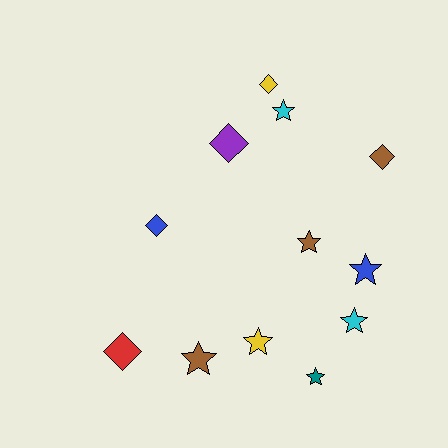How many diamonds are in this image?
There are 5 diamonds.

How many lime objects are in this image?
There are no lime objects.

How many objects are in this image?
There are 12 objects.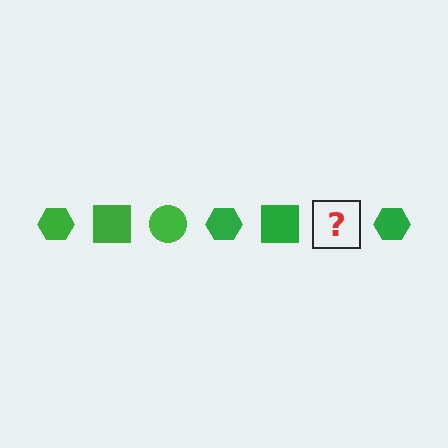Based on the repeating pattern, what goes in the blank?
The blank should be a green circle.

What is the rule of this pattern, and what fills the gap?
The rule is that the pattern cycles through hexagon, square, circle shapes in green. The gap should be filled with a green circle.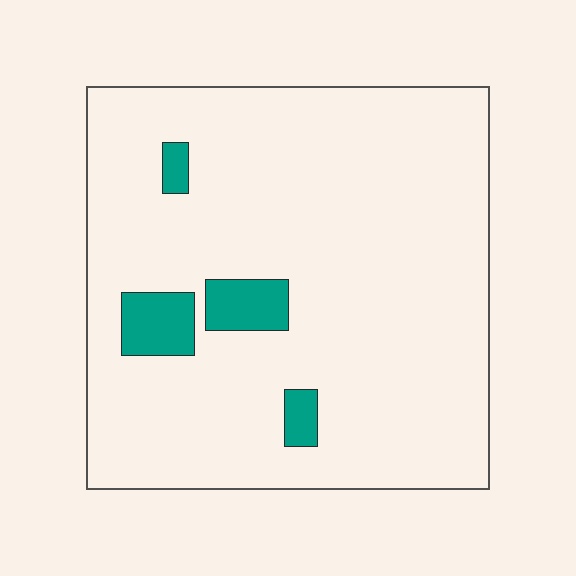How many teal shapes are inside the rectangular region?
4.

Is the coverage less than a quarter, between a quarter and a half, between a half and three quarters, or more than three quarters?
Less than a quarter.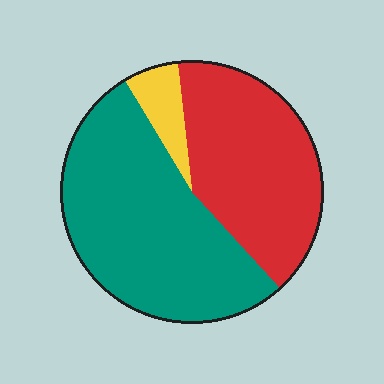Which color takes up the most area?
Teal, at roughly 55%.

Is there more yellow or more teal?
Teal.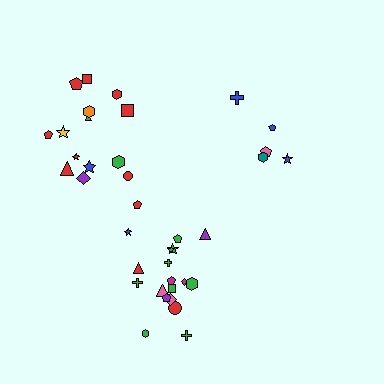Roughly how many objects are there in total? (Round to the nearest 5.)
Roughly 40 objects in total.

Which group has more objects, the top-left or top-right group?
The top-left group.